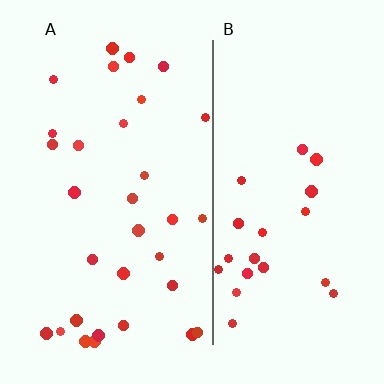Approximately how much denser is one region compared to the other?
Approximately 1.4× — region A over region B.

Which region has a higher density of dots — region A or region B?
A (the left).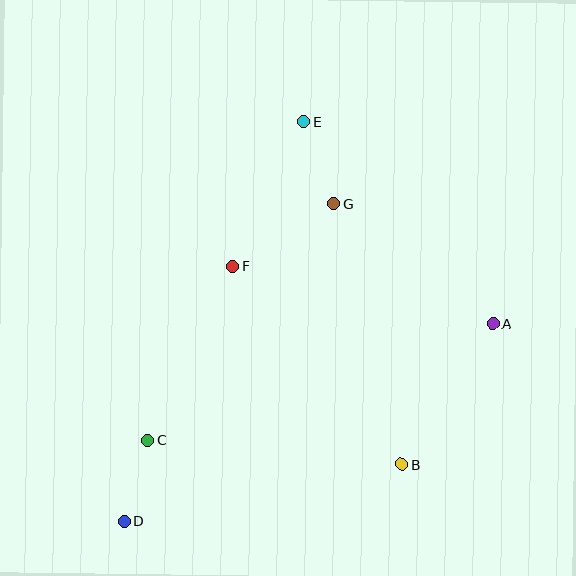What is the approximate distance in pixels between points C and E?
The distance between C and E is approximately 355 pixels.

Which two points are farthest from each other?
Points D and E are farthest from each other.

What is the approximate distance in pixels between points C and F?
The distance between C and F is approximately 194 pixels.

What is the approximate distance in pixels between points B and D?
The distance between B and D is approximately 283 pixels.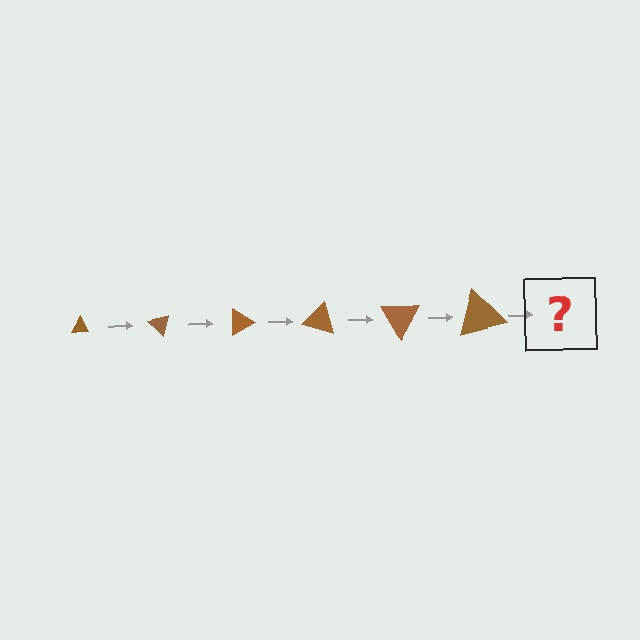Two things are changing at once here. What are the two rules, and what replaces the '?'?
The two rules are that the triangle grows larger each step and it rotates 45 degrees each step. The '?' should be a triangle, larger than the previous one and rotated 270 degrees from the start.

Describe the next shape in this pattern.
It should be a triangle, larger than the previous one and rotated 270 degrees from the start.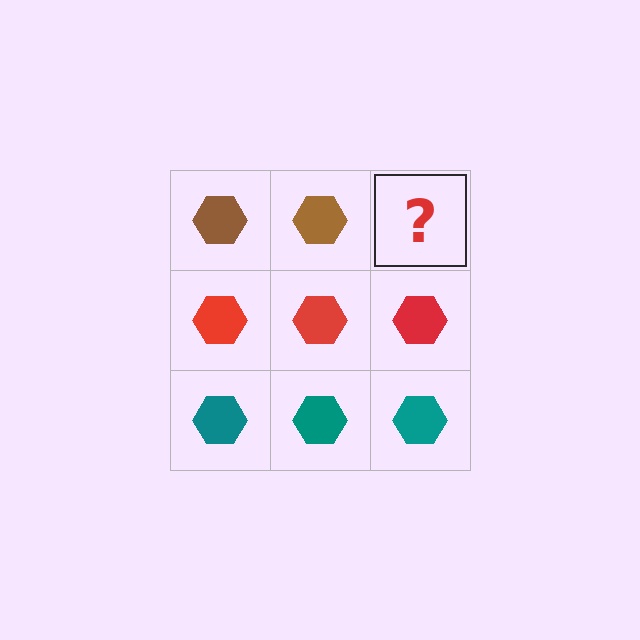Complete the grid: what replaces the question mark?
The question mark should be replaced with a brown hexagon.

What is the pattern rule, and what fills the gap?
The rule is that each row has a consistent color. The gap should be filled with a brown hexagon.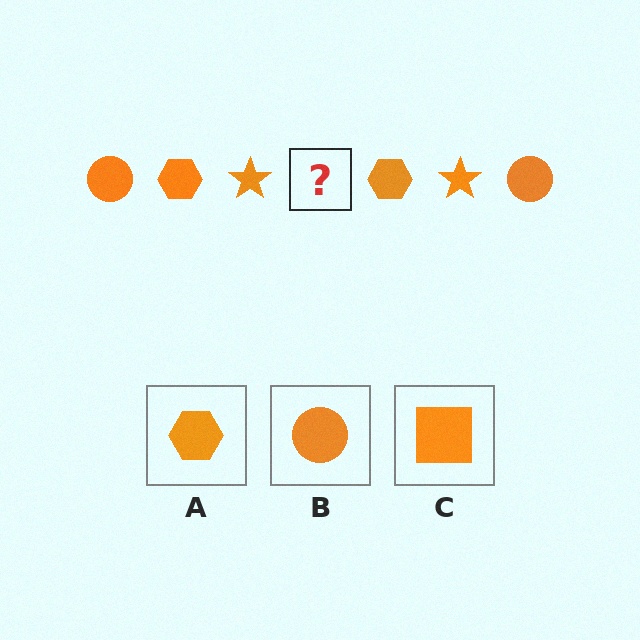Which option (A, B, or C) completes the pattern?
B.